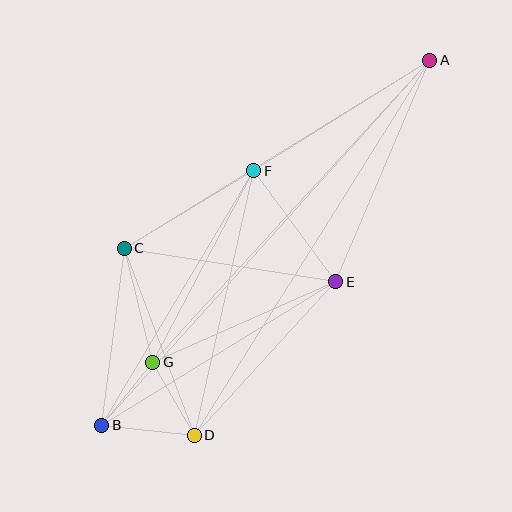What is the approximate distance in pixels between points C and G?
The distance between C and G is approximately 117 pixels.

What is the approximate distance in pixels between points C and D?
The distance between C and D is approximately 200 pixels.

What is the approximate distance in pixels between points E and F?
The distance between E and F is approximately 138 pixels.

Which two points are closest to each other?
Points B and G are closest to each other.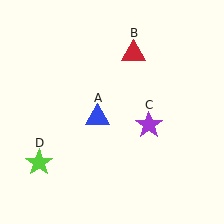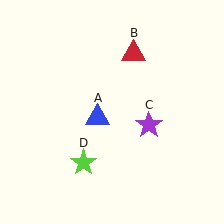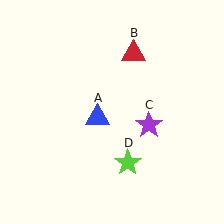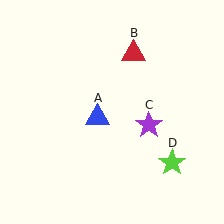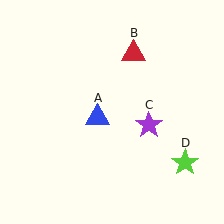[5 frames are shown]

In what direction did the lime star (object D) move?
The lime star (object D) moved right.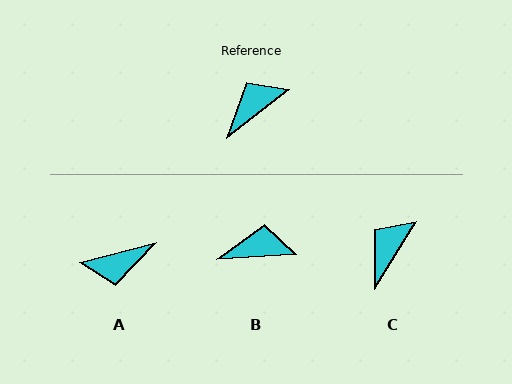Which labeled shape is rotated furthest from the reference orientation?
A, about 157 degrees away.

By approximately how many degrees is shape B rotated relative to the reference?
Approximately 34 degrees clockwise.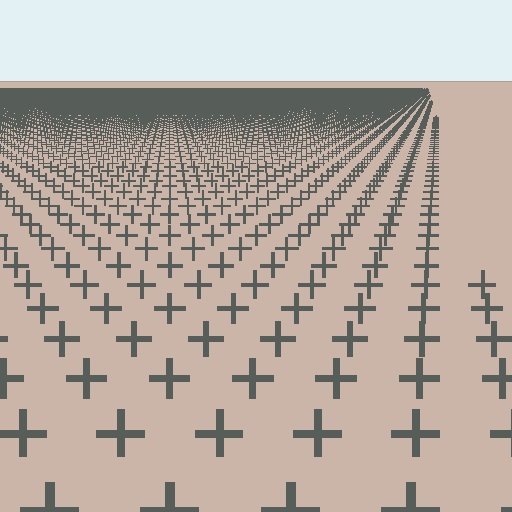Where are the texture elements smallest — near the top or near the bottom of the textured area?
Near the top.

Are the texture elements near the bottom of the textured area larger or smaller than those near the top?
Larger. Near the bottom, elements are closer to the viewer and appear at a bigger on-screen size.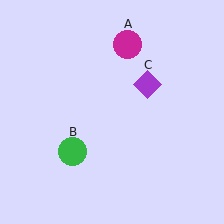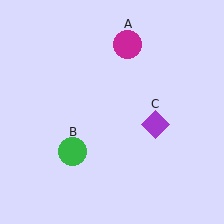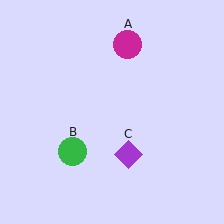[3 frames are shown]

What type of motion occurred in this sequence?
The purple diamond (object C) rotated clockwise around the center of the scene.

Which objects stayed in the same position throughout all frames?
Magenta circle (object A) and green circle (object B) remained stationary.